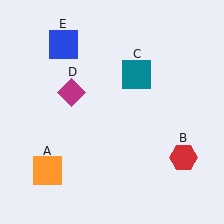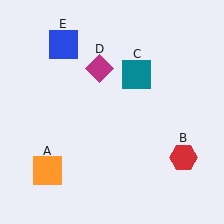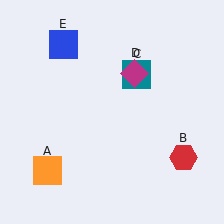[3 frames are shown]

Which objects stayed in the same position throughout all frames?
Orange square (object A) and red hexagon (object B) and teal square (object C) and blue square (object E) remained stationary.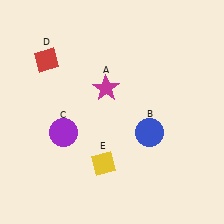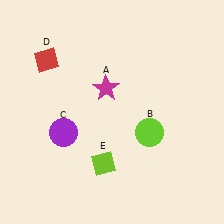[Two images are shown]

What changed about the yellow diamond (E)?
In Image 1, E is yellow. In Image 2, it changed to lime.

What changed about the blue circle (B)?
In Image 1, B is blue. In Image 2, it changed to lime.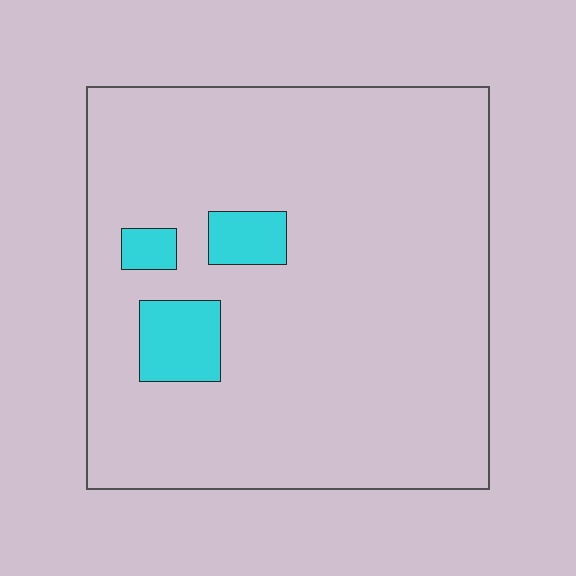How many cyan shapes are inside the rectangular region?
3.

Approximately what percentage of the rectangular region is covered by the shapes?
Approximately 10%.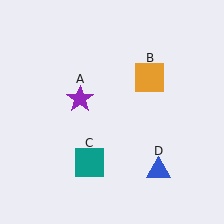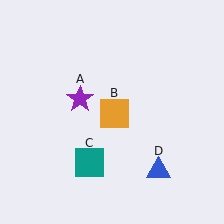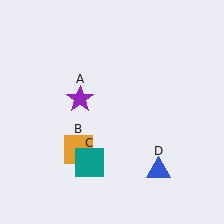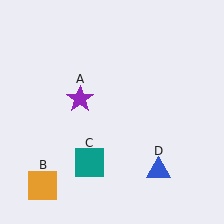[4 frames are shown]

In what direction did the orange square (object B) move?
The orange square (object B) moved down and to the left.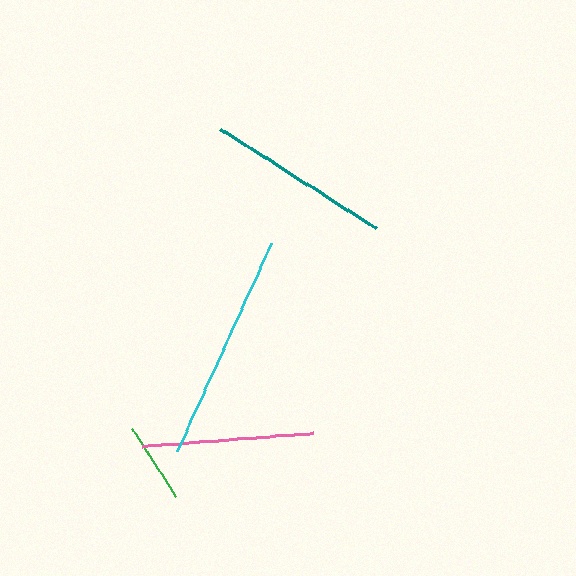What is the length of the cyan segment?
The cyan segment is approximately 228 pixels long.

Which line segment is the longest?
The cyan line is the longest at approximately 228 pixels.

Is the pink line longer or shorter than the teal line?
The teal line is longer than the pink line.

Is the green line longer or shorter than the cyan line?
The cyan line is longer than the green line.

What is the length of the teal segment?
The teal segment is approximately 185 pixels long.